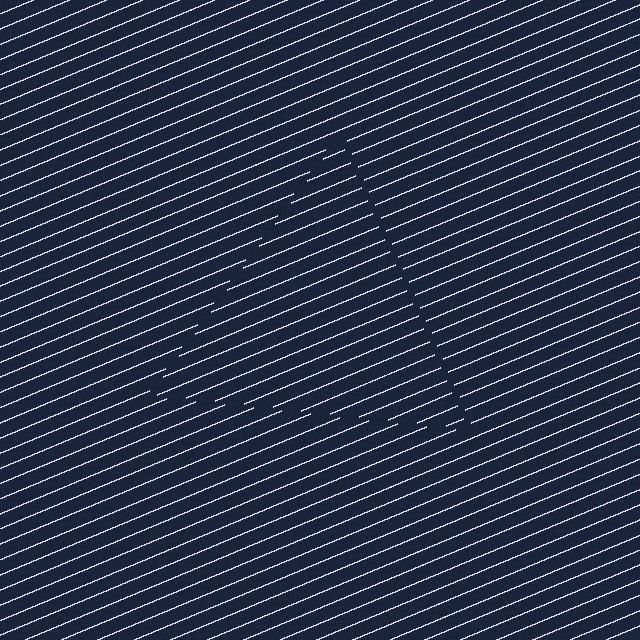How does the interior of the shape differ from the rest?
The interior of the shape contains the same grating, shifted by half a period — the contour is defined by the phase discontinuity where line-ends from the inner and outer gratings abut.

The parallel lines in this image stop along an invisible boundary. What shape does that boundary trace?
An illusory triangle. The interior of the shape contains the same grating, shifted by half a period — the contour is defined by the phase discontinuity where line-ends from the inner and outer gratings abut.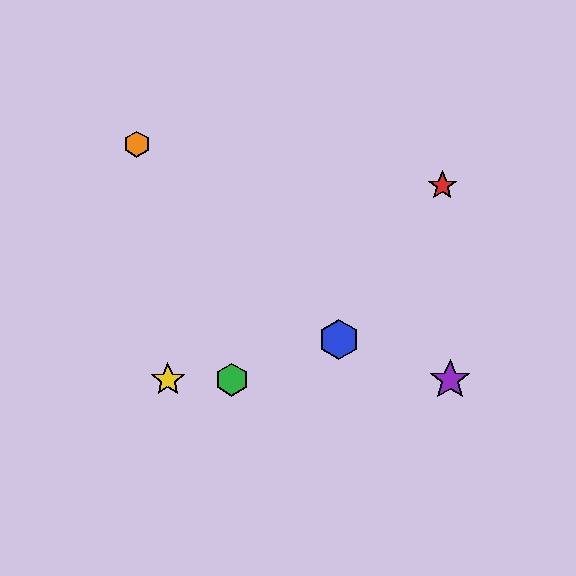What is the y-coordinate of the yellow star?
The yellow star is at y≈380.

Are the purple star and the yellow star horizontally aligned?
Yes, both are at y≈380.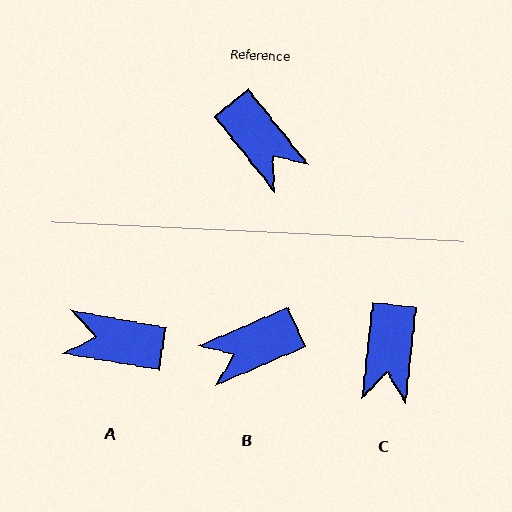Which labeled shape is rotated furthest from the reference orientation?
A, about 139 degrees away.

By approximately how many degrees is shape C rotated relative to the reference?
Approximately 45 degrees clockwise.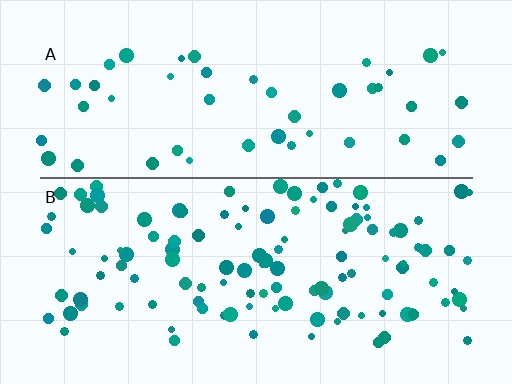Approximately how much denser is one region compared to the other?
Approximately 2.4× — region B over region A.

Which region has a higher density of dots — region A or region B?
B (the bottom).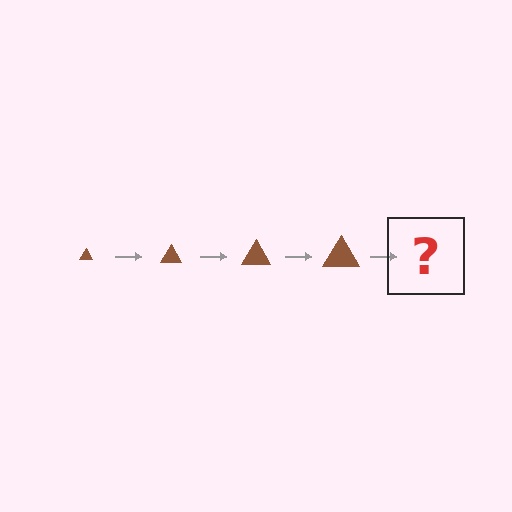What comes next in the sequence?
The next element should be a brown triangle, larger than the previous one.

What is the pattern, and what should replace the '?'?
The pattern is that the triangle gets progressively larger each step. The '?' should be a brown triangle, larger than the previous one.